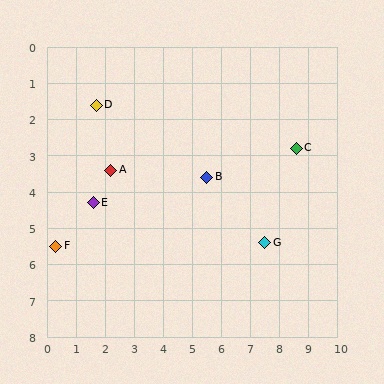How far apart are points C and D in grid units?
Points C and D are about 7.0 grid units apart.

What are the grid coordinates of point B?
Point B is at approximately (5.5, 3.6).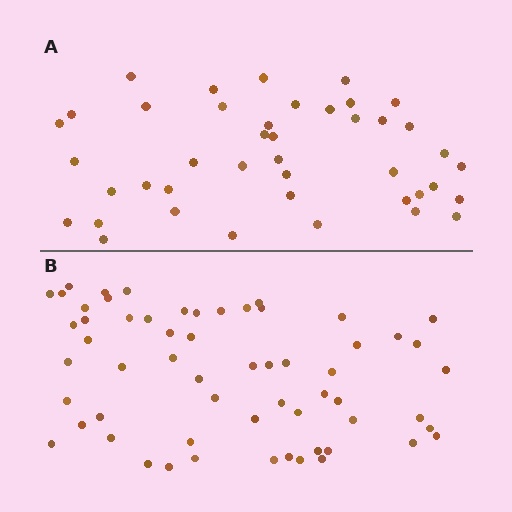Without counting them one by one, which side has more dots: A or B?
Region B (the bottom region) has more dots.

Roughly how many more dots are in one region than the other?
Region B has approximately 20 more dots than region A.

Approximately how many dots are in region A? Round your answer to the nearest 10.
About 40 dots. (The exact count is 42, which rounds to 40.)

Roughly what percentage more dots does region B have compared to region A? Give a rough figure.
About 45% more.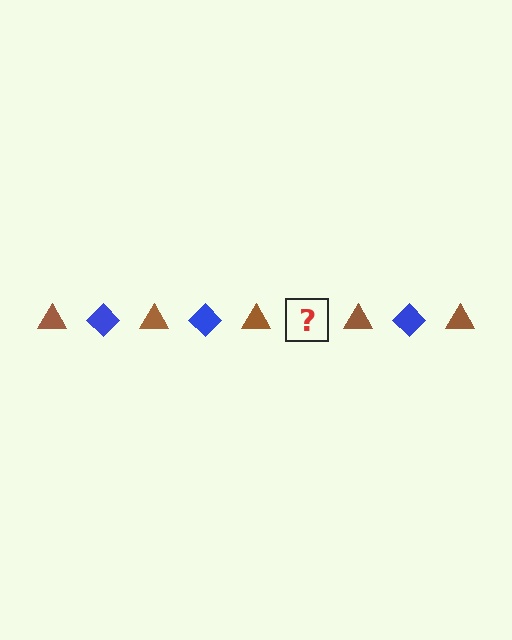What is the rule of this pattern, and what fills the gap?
The rule is that the pattern alternates between brown triangle and blue diamond. The gap should be filled with a blue diamond.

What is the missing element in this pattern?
The missing element is a blue diamond.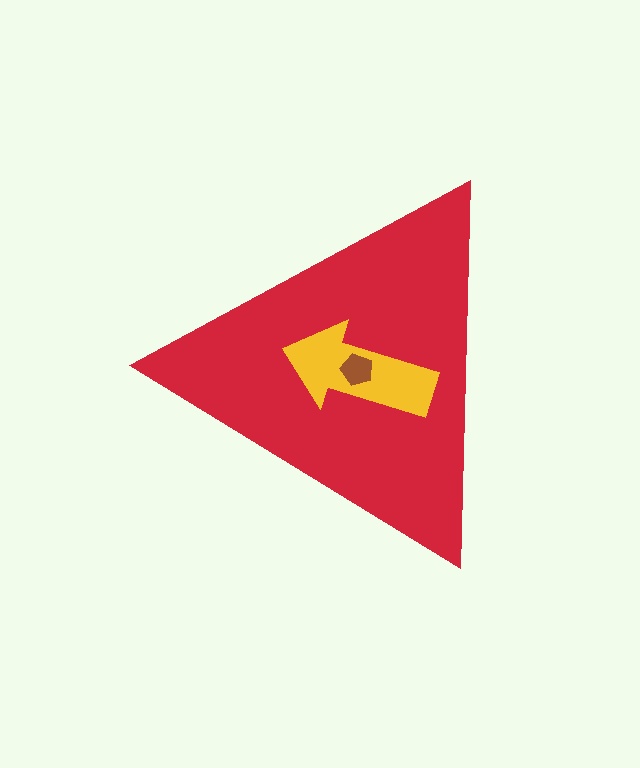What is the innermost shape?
The brown pentagon.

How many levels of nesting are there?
3.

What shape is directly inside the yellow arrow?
The brown pentagon.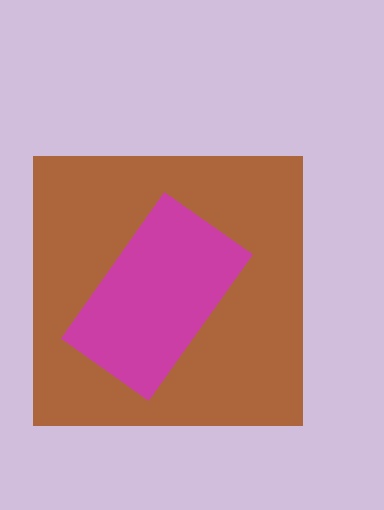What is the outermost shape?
The brown square.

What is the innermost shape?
The magenta rectangle.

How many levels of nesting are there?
2.